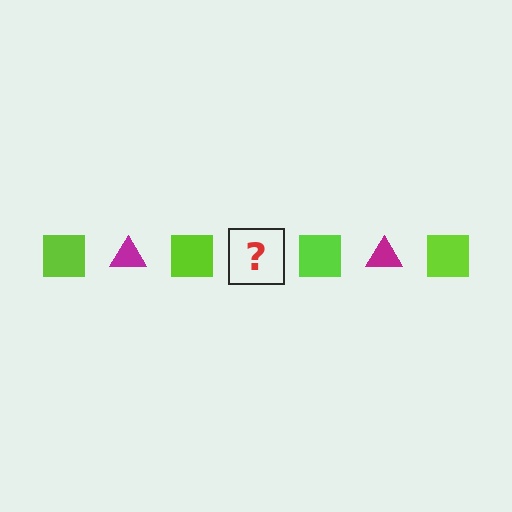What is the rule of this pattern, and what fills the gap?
The rule is that the pattern alternates between lime square and magenta triangle. The gap should be filled with a magenta triangle.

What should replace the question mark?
The question mark should be replaced with a magenta triangle.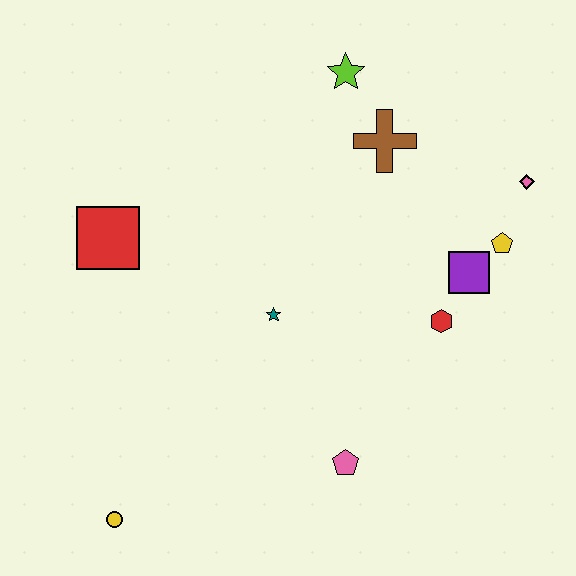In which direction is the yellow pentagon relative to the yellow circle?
The yellow pentagon is to the right of the yellow circle.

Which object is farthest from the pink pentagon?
The lime star is farthest from the pink pentagon.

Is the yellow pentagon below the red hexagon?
No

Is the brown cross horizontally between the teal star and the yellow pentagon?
Yes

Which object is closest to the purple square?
The yellow pentagon is closest to the purple square.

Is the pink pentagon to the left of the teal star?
No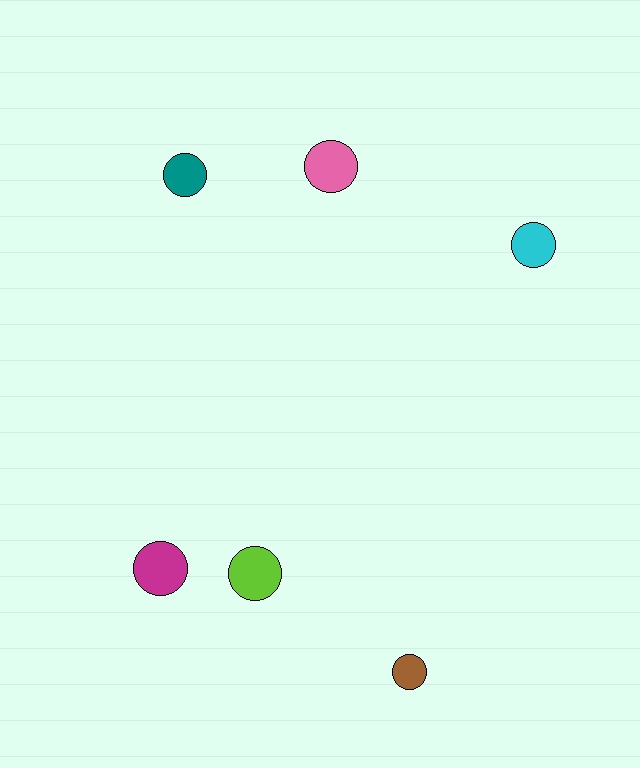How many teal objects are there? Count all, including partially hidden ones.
There is 1 teal object.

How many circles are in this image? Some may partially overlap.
There are 6 circles.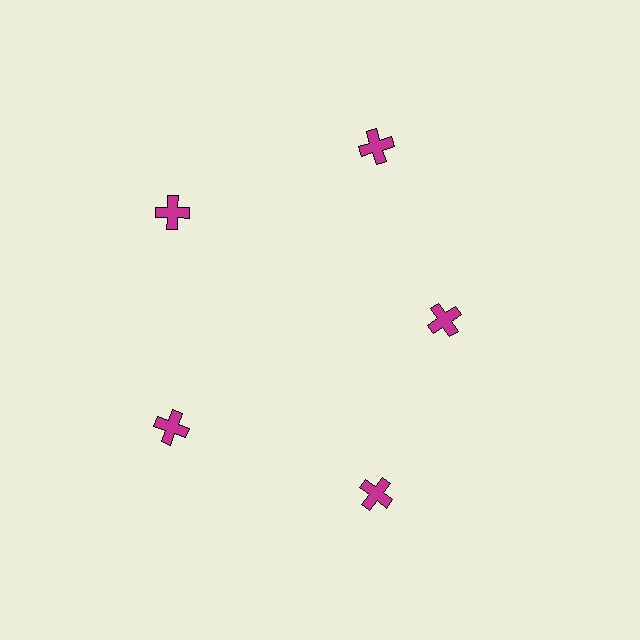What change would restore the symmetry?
The symmetry would be restored by moving it outward, back onto the ring so that all 5 crosses sit at equal angles and equal distance from the center.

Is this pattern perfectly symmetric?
No. The 5 magenta crosses are arranged in a ring, but one element near the 3 o'clock position is pulled inward toward the center, breaking the 5-fold rotational symmetry.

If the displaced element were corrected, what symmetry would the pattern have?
It would have 5-fold rotational symmetry — the pattern would map onto itself every 72 degrees.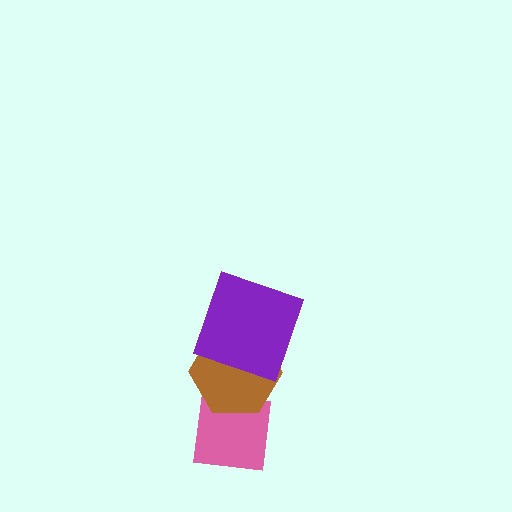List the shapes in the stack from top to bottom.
From top to bottom: the purple square, the brown hexagon, the pink square.